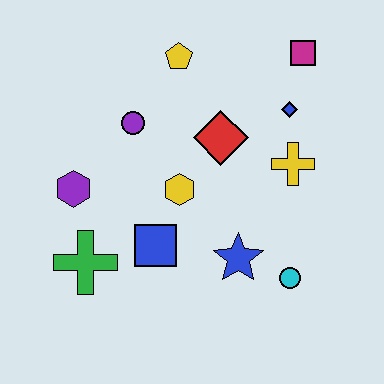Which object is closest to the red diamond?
The yellow hexagon is closest to the red diamond.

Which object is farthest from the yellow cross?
The green cross is farthest from the yellow cross.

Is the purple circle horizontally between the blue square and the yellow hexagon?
No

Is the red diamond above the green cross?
Yes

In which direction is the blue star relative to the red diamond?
The blue star is below the red diamond.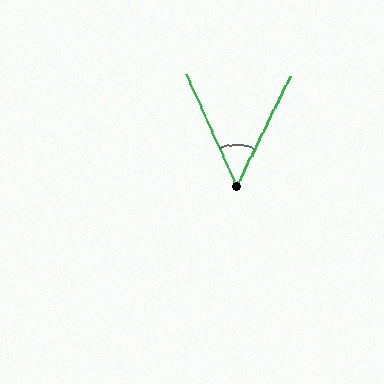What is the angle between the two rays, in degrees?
Approximately 50 degrees.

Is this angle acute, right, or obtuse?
It is acute.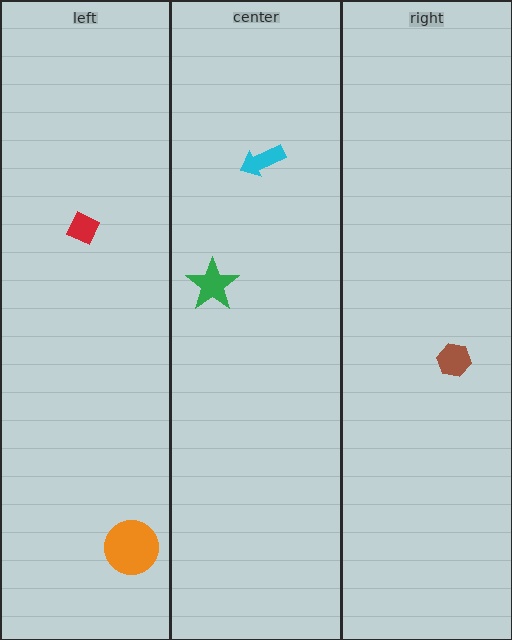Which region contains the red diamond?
The left region.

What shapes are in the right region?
The brown hexagon.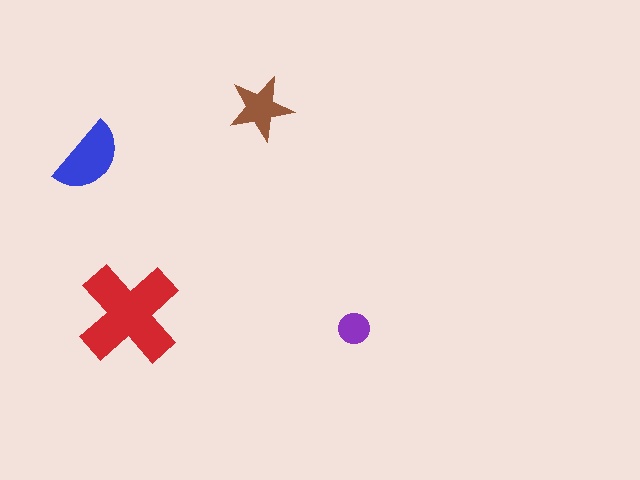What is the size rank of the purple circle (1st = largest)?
4th.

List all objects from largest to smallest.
The red cross, the blue semicircle, the brown star, the purple circle.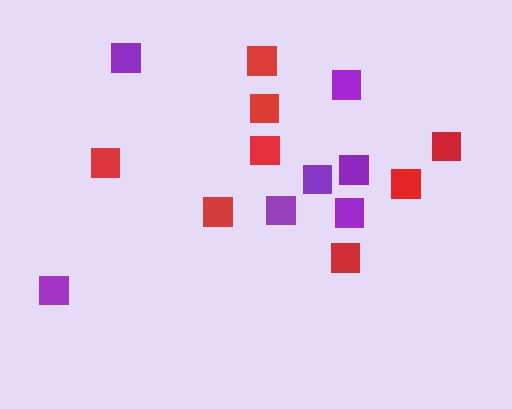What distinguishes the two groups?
There are 2 groups: one group of purple squares (7) and one group of red squares (8).